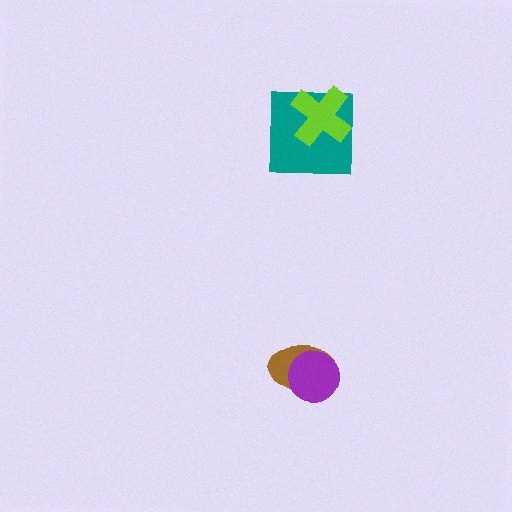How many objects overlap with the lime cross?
1 object overlaps with the lime cross.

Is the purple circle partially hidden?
No, no other shape covers it.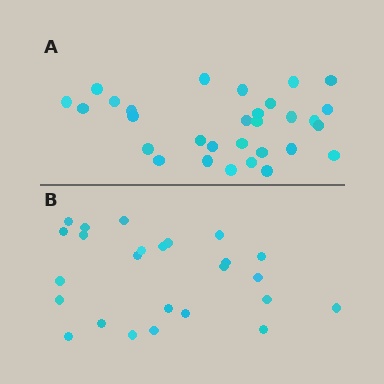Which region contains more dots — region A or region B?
Region A (the top region) has more dots.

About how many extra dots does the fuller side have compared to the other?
Region A has about 5 more dots than region B.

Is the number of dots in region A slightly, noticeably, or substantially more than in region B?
Region A has only slightly more — the two regions are fairly close. The ratio is roughly 1.2 to 1.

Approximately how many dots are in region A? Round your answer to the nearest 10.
About 30 dots.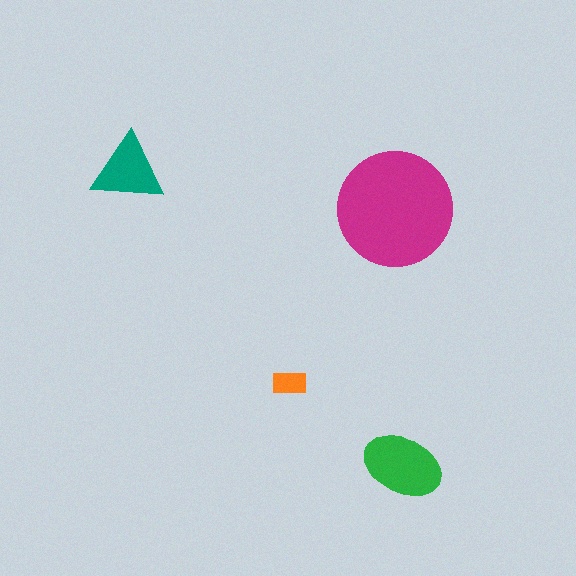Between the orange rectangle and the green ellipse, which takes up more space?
The green ellipse.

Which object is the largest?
The magenta circle.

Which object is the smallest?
The orange rectangle.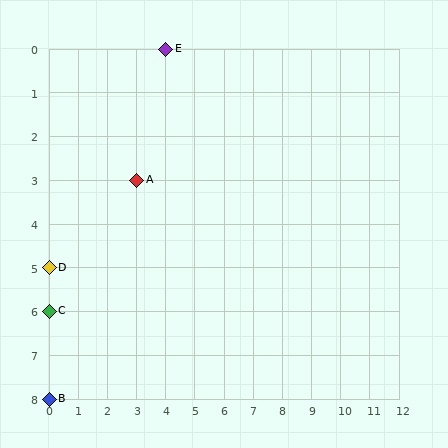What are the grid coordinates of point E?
Point E is at grid coordinates (4, 0).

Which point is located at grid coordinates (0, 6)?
Point C is at (0, 6).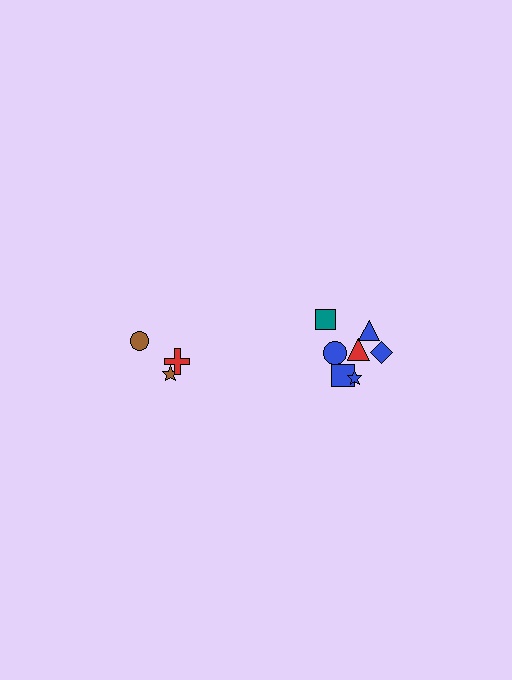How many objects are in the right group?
There are 7 objects.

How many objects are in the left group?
There are 3 objects.